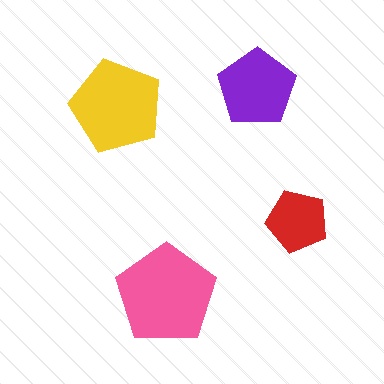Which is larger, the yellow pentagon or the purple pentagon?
The yellow one.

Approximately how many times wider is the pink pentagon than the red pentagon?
About 1.5 times wider.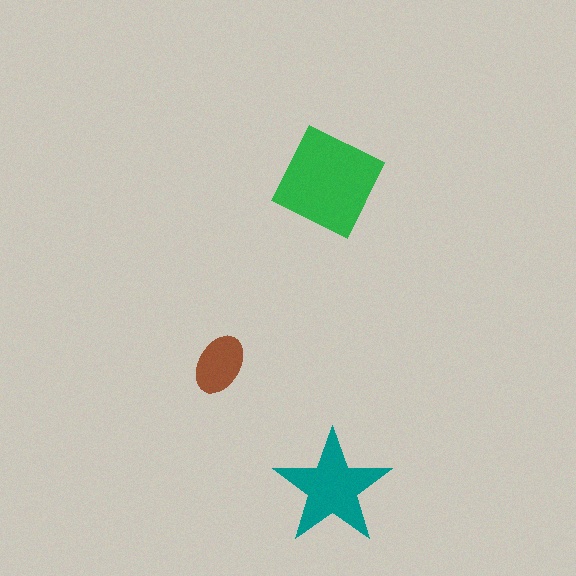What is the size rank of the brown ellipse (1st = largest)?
3rd.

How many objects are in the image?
There are 3 objects in the image.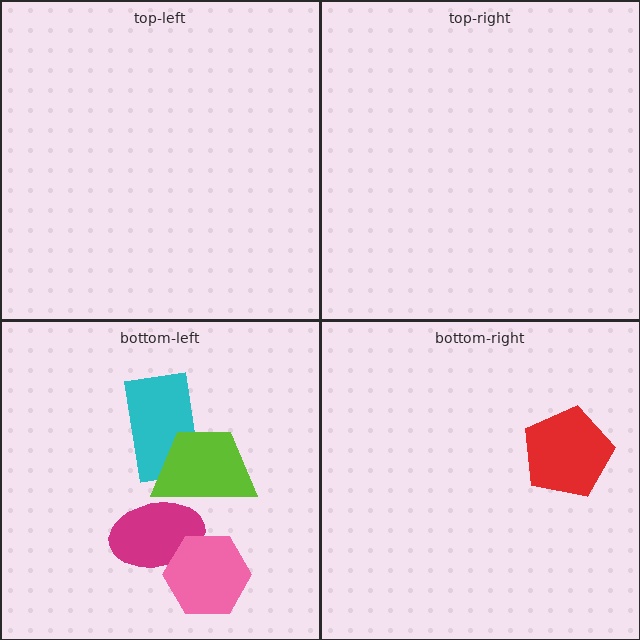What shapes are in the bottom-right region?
The red pentagon.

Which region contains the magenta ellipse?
The bottom-left region.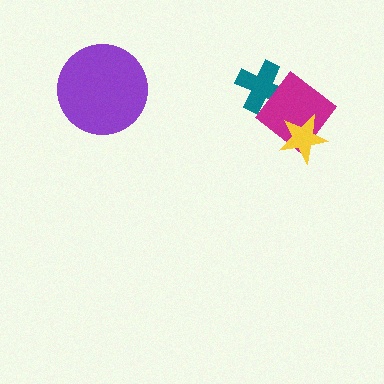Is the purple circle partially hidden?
No, no other shape covers it.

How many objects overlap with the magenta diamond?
2 objects overlap with the magenta diamond.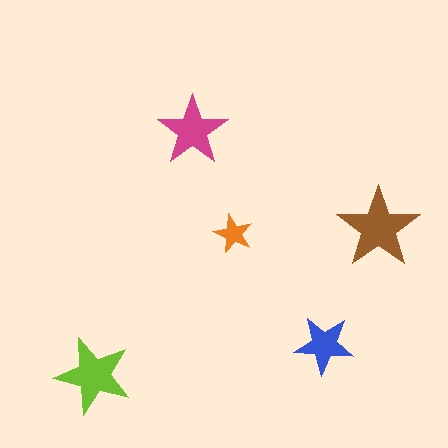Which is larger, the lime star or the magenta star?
The lime one.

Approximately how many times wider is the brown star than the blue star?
About 1.5 times wider.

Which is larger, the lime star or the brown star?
The brown one.